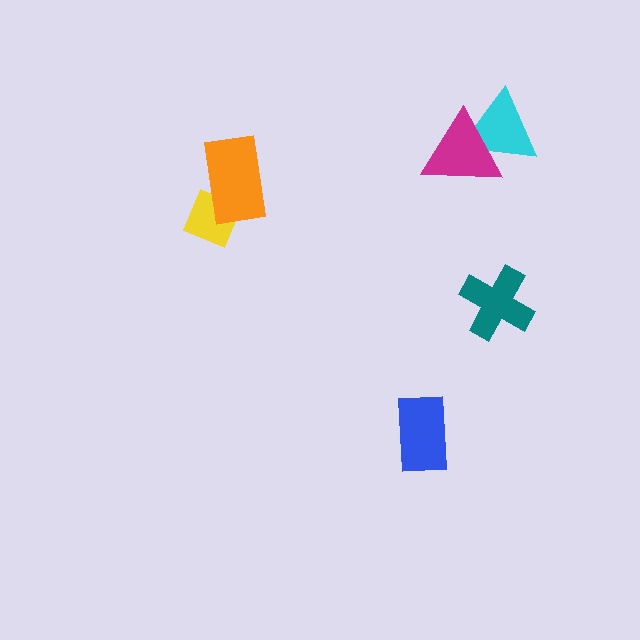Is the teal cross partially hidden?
No, no other shape covers it.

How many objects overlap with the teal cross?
0 objects overlap with the teal cross.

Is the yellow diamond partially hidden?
Yes, it is partially covered by another shape.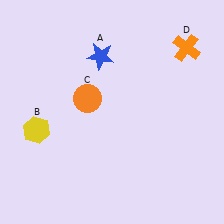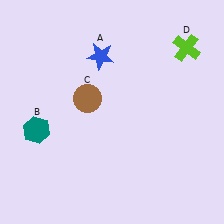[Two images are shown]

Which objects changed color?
B changed from yellow to teal. C changed from orange to brown. D changed from orange to lime.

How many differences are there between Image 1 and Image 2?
There are 3 differences between the two images.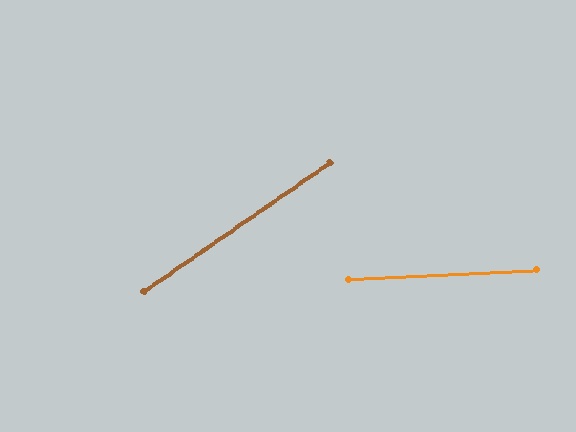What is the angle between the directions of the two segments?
Approximately 32 degrees.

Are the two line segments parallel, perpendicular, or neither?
Neither parallel nor perpendicular — they differ by about 32°.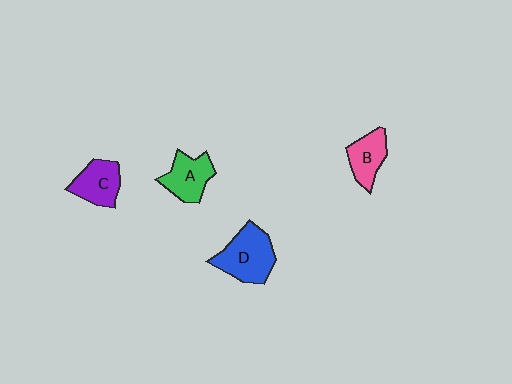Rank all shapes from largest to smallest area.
From largest to smallest: D (blue), A (green), C (purple), B (pink).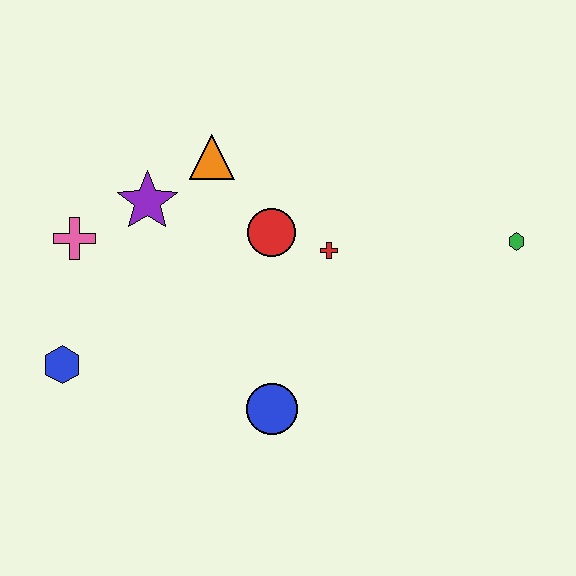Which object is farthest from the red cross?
The blue hexagon is farthest from the red cross.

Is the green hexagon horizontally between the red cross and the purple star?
No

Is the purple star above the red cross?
Yes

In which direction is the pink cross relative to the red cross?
The pink cross is to the left of the red cross.